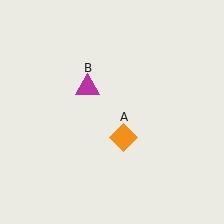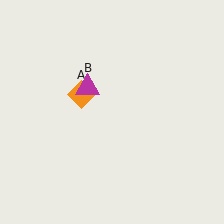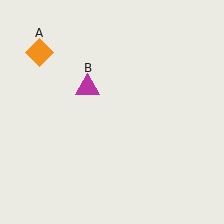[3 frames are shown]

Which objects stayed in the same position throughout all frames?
Magenta triangle (object B) remained stationary.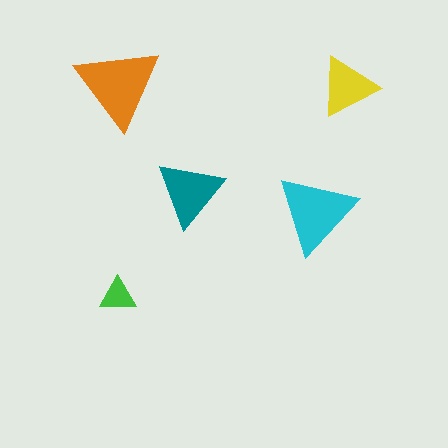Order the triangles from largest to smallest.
the orange one, the cyan one, the teal one, the yellow one, the green one.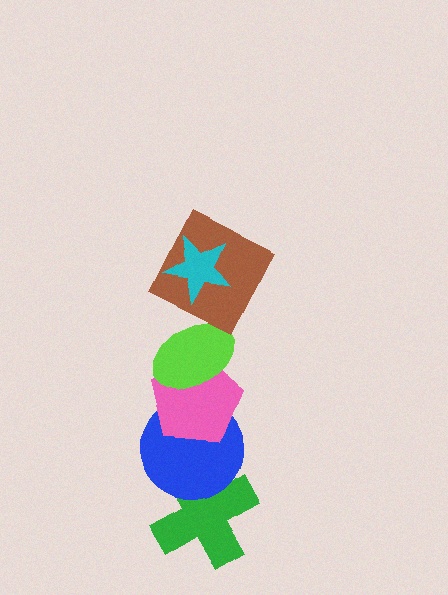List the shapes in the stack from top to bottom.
From top to bottom: the cyan star, the brown square, the lime ellipse, the pink pentagon, the blue circle, the green cross.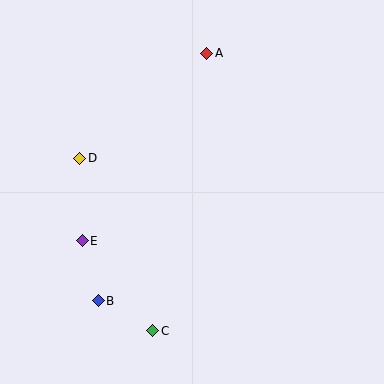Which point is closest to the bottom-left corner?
Point B is closest to the bottom-left corner.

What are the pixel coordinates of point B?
Point B is at (98, 301).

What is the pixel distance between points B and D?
The distance between B and D is 144 pixels.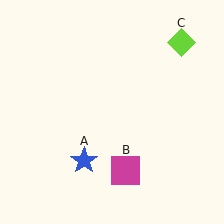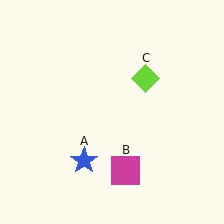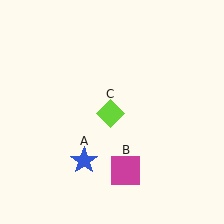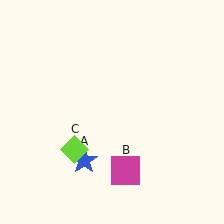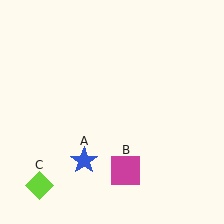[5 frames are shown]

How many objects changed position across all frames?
1 object changed position: lime diamond (object C).